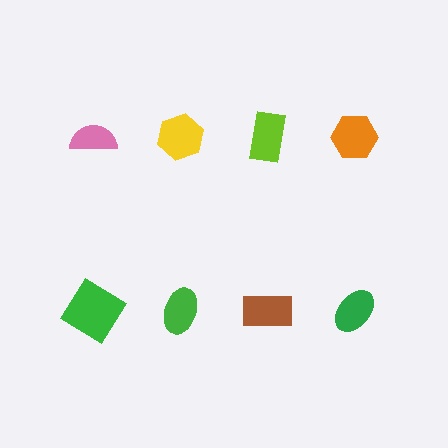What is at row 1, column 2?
A yellow hexagon.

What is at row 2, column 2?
A green ellipse.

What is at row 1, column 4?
An orange hexagon.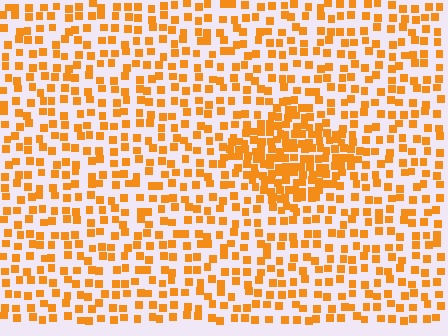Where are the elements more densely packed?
The elements are more densely packed inside the diamond boundary.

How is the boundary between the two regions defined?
The boundary is defined by a change in element density (approximately 2.2x ratio). All elements are the same color, size, and shape.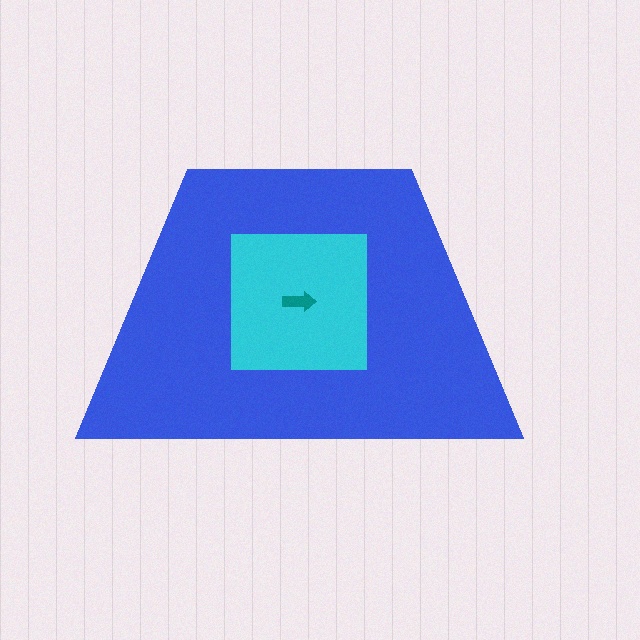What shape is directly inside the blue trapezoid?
The cyan square.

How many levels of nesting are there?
3.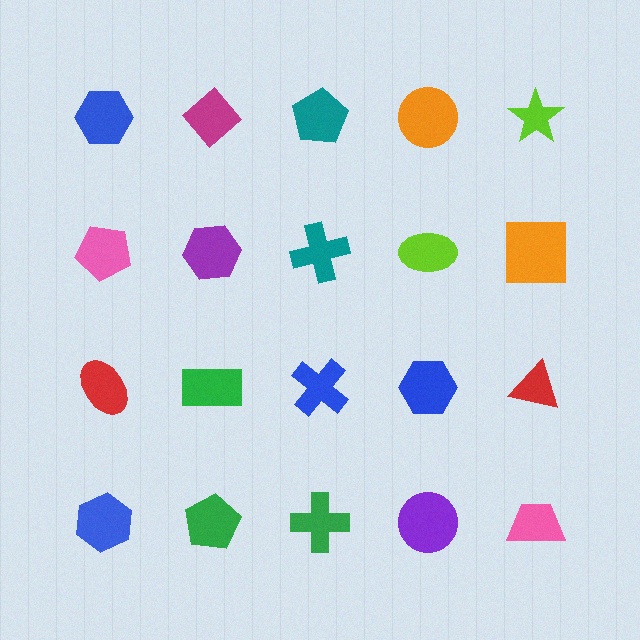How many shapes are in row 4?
5 shapes.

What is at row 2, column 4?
A lime ellipse.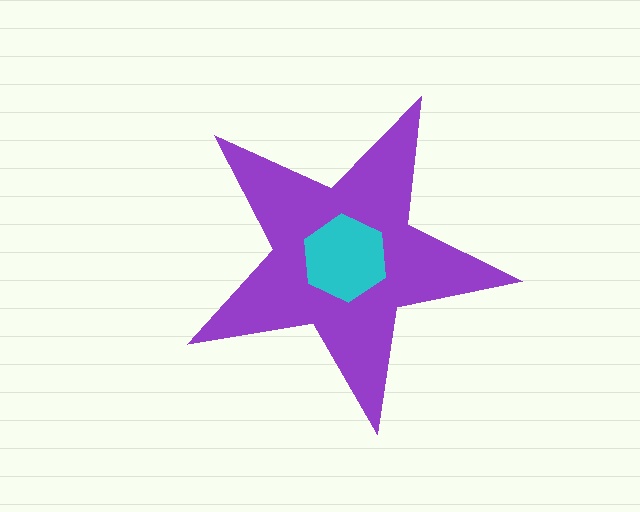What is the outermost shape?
The purple star.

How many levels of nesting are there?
2.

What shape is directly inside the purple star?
The cyan hexagon.